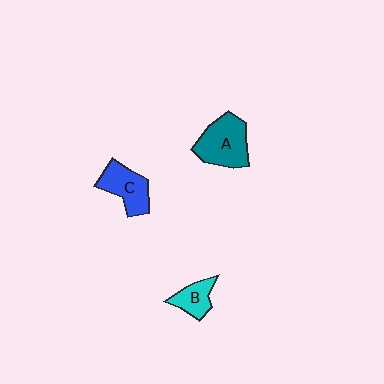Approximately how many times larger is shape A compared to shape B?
Approximately 2.0 times.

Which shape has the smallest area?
Shape B (cyan).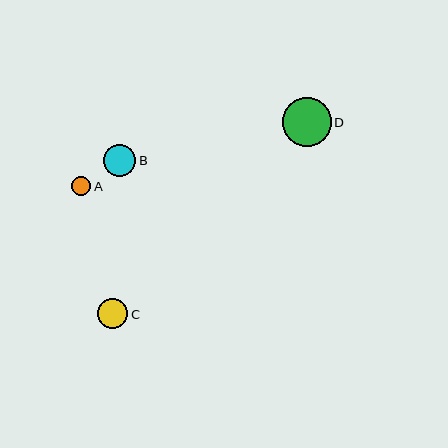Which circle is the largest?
Circle D is the largest with a size of approximately 49 pixels.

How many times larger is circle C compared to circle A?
Circle C is approximately 1.6 times the size of circle A.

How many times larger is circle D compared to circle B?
Circle D is approximately 1.5 times the size of circle B.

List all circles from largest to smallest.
From largest to smallest: D, B, C, A.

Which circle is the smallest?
Circle A is the smallest with a size of approximately 19 pixels.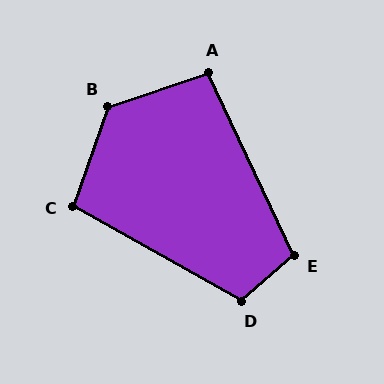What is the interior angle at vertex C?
Approximately 100 degrees (obtuse).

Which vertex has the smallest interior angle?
A, at approximately 97 degrees.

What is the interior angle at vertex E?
Approximately 106 degrees (obtuse).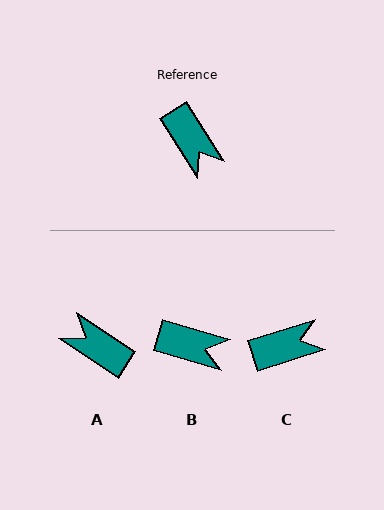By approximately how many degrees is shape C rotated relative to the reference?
Approximately 75 degrees counter-clockwise.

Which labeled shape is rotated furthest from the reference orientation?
A, about 156 degrees away.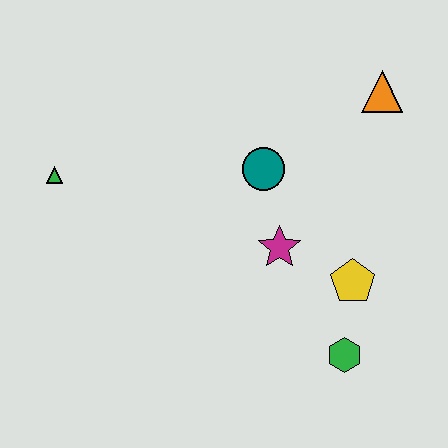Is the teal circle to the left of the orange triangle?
Yes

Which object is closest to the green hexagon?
The yellow pentagon is closest to the green hexagon.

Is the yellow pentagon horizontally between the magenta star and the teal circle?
No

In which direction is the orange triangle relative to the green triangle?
The orange triangle is to the right of the green triangle.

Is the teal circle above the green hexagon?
Yes